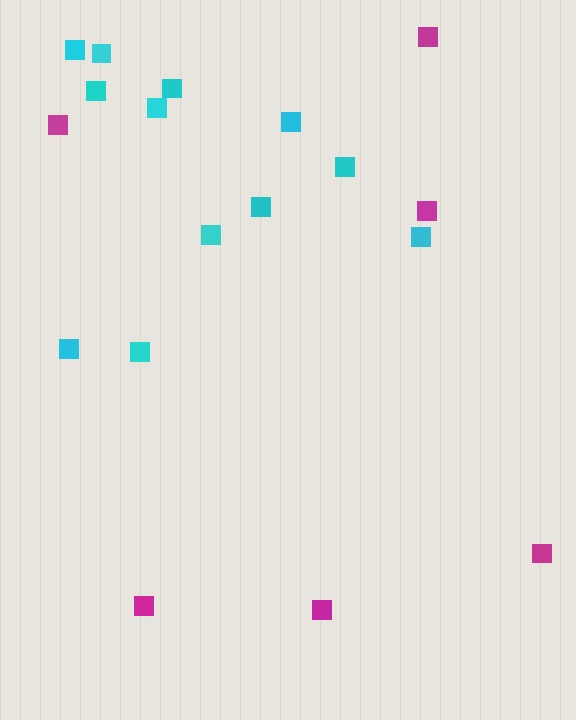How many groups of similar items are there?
There are 2 groups: one group of magenta squares (6) and one group of cyan squares (12).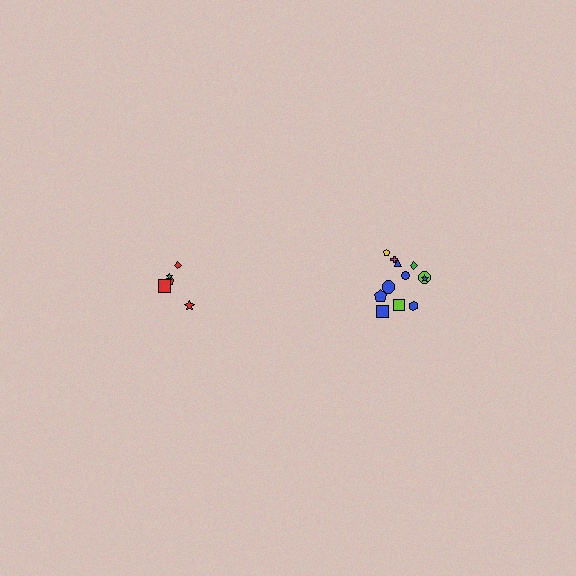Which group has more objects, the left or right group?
The right group.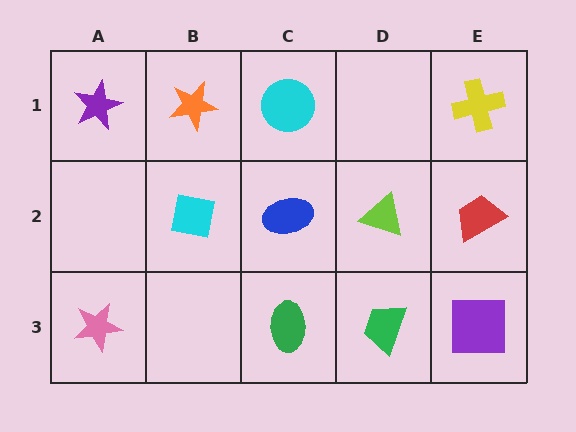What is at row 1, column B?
An orange star.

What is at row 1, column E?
A yellow cross.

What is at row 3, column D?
A green trapezoid.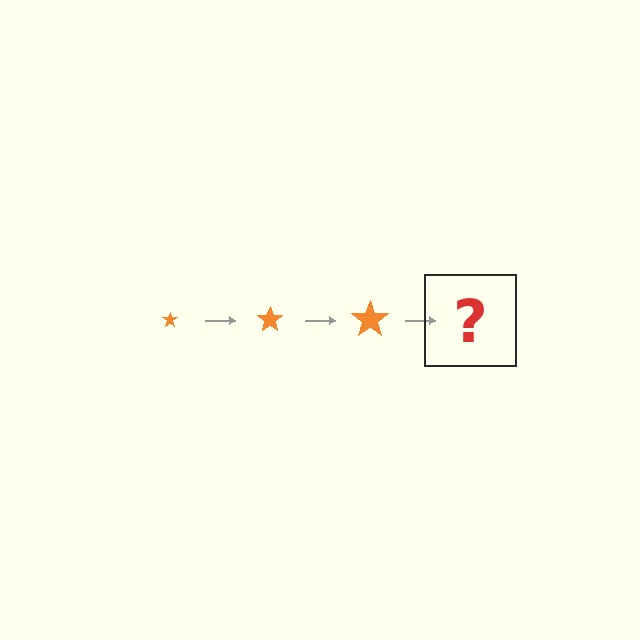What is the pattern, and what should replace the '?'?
The pattern is that the star gets progressively larger each step. The '?' should be an orange star, larger than the previous one.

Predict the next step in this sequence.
The next step is an orange star, larger than the previous one.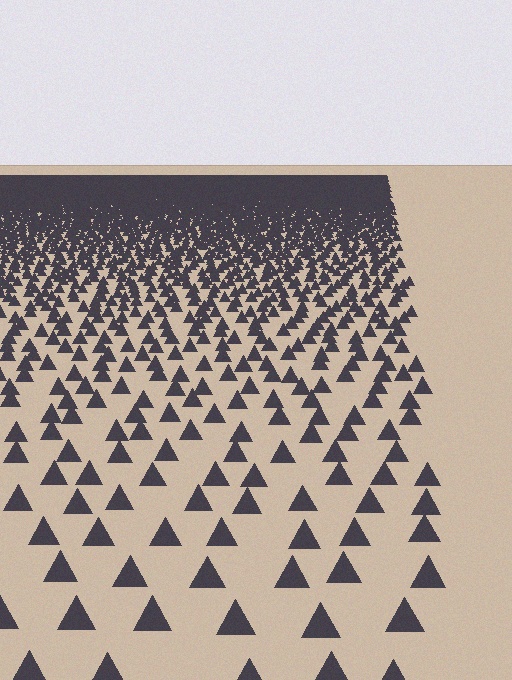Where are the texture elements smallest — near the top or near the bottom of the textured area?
Near the top.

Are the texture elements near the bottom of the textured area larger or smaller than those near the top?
Larger. Near the bottom, elements are closer to the viewer and appear at a bigger on-screen size.